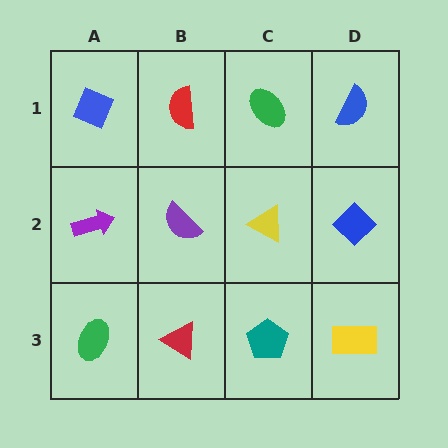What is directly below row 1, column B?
A purple semicircle.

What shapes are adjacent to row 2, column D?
A blue semicircle (row 1, column D), a yellow rectangle (row 3, column D), a yellow triangle (row 2, column C).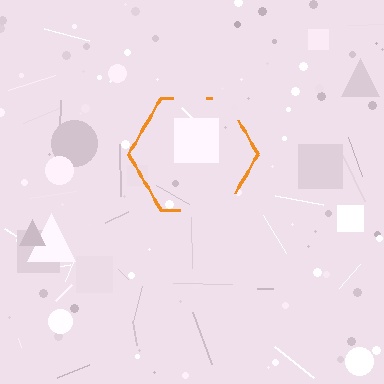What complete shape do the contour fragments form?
The contour fragments form a hexagon.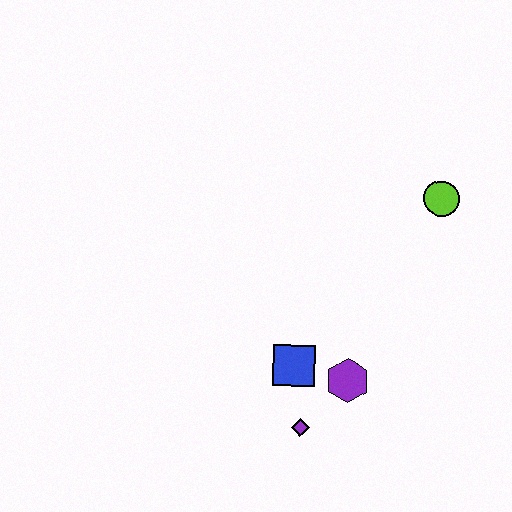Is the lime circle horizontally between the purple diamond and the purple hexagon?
No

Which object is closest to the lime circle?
The purple hexagon is closest to the lime circle.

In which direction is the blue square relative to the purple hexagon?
The blue square is to the left of the purple hexagon.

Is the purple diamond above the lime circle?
No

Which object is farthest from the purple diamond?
The lime circle is farthest from the purple diamond.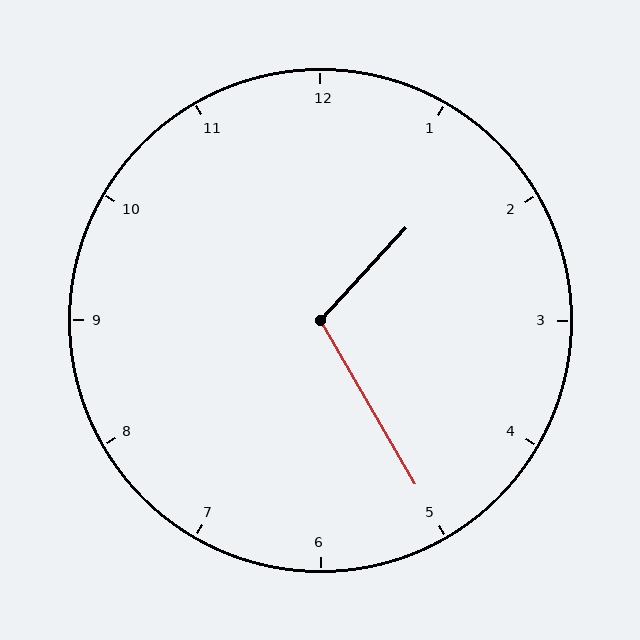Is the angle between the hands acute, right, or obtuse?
It is obtuse.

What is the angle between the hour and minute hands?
Approximately 108 degrees.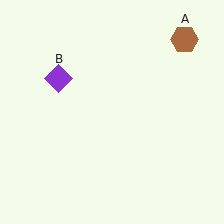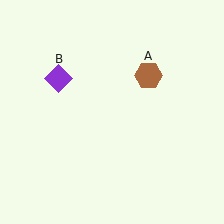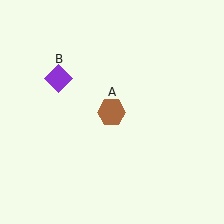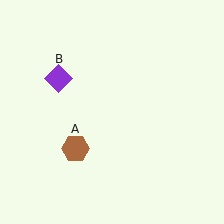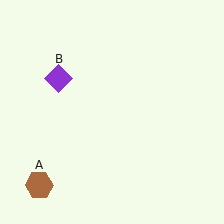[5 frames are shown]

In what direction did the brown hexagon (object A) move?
The brown hexagon (object A) moved down and to the left.